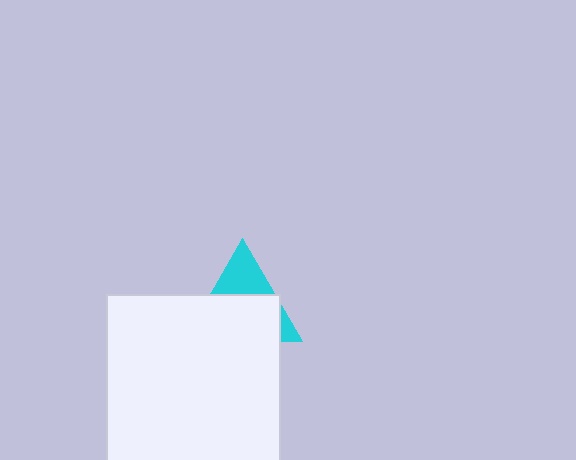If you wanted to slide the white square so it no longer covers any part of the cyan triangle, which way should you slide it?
Slide it down — that is the most direct way to separate the two shapes.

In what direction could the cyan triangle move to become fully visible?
The cyan triangle could move up. That would shift it out from behind the white square entirely.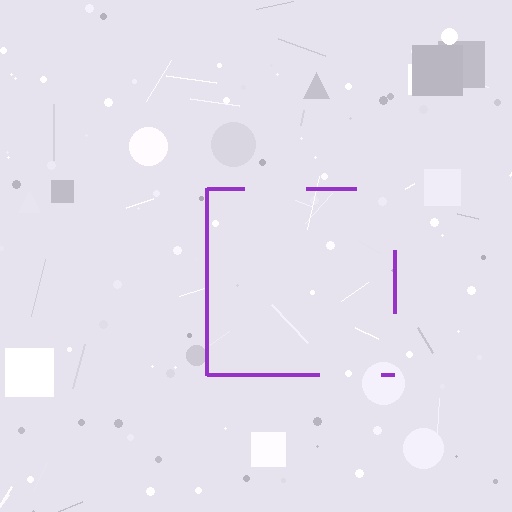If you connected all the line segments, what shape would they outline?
They would outline a square.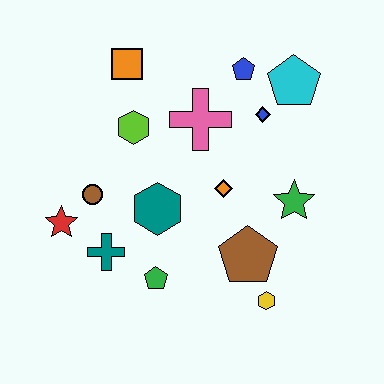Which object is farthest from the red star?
The cyan pentagon is farthest from the red star.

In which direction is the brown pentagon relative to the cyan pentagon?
The brown pentagon is below the cyan pentagon.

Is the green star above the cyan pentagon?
No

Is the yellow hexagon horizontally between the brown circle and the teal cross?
No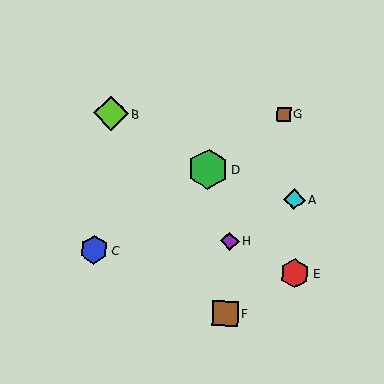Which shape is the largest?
The green hexagon (labeled D) is the largest.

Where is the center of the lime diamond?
The center of the lime diamond is at (111, 113).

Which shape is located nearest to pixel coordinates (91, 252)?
The blue hexagon (labeled C) at (94, 250) is nearest to that location.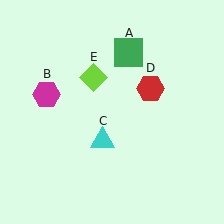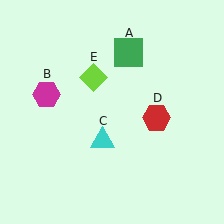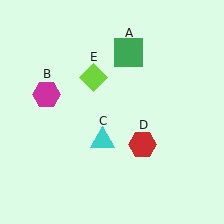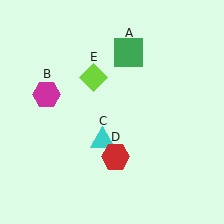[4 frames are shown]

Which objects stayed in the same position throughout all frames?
Green square (object A) and magenta hexagon (object B) and cyan triangle (object C) and lime diamond (object E) remained stationary.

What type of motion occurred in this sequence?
The red hexagon (object D) rotated clockwise around the center of the scene.